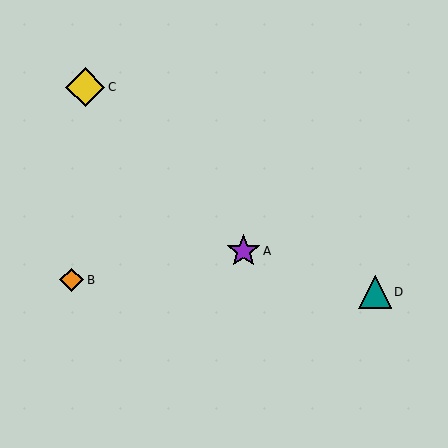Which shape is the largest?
The yellow diamond (labeled C) is the largest.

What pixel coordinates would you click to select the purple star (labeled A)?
Click at (244, 251) to select the purple star A.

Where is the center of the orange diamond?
The center of the orange diamond is at (72, 280).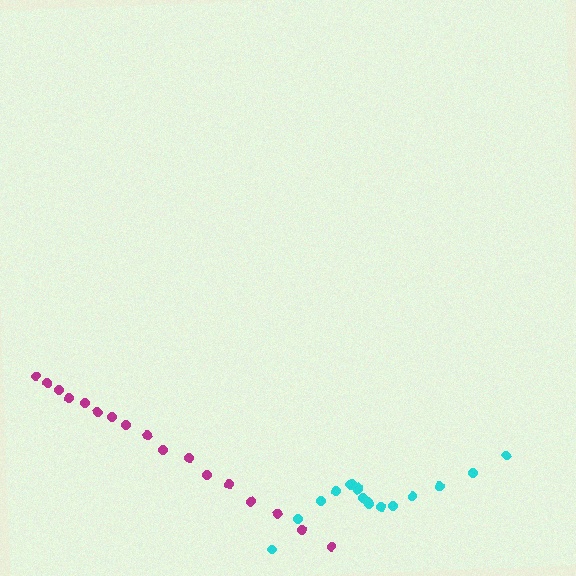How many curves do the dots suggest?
There are 2 distinct paths.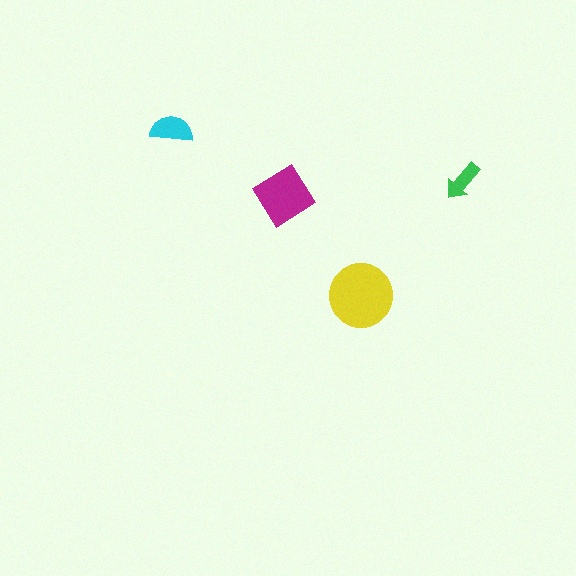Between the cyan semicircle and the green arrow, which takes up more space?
The cyan semicircle.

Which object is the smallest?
The green arrow.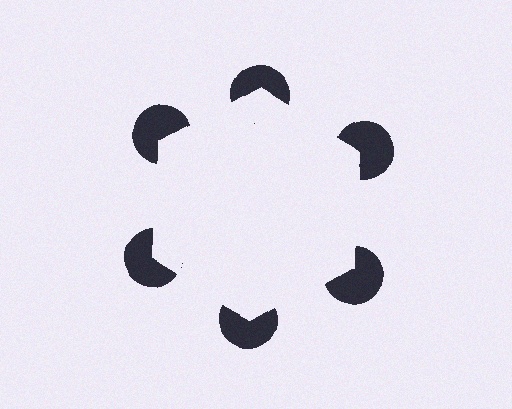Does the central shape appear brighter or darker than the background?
It typically appears slightly brighter than the background, even though no actual brightness change is drawn.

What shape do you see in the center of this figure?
An illusory hexagon — its edges are inferred from the aligned wedge cuts in the pac-man discs, not physically drawn.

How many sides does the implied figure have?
6 sides.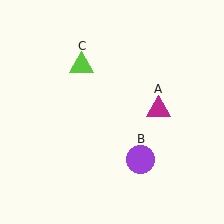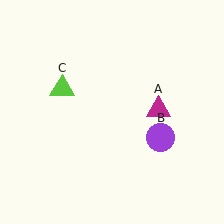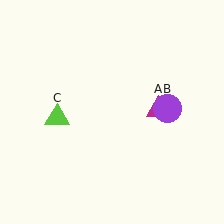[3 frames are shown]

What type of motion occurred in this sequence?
The purple circle (object B), lime triangle (object C) rotated counterclockwise around the center of the scene.